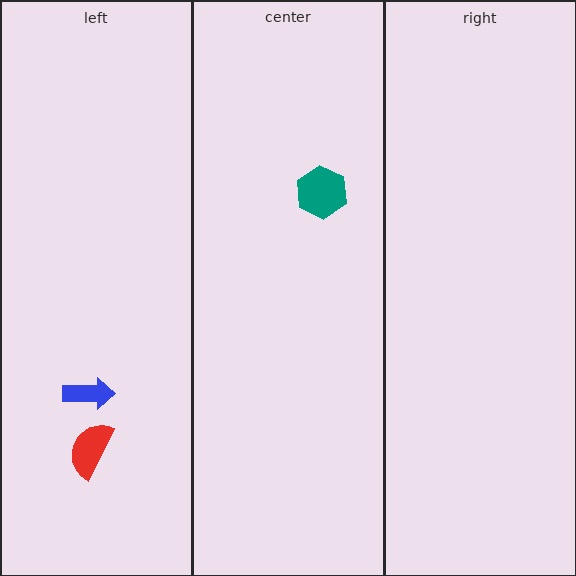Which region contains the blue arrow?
The left region.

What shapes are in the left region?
The blue arrow, the red semicircle.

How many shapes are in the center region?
1.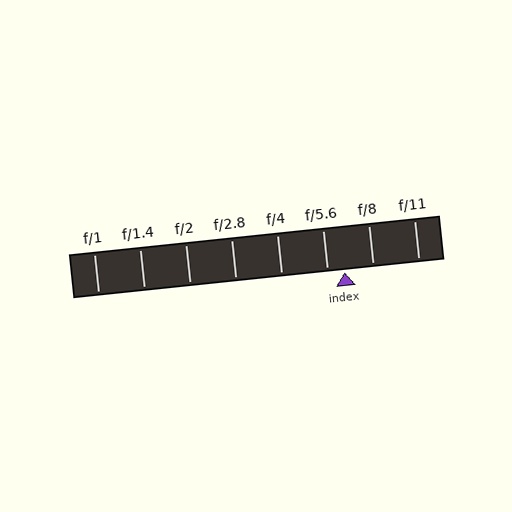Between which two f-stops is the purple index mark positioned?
The index mark is between f/5.6 and f/8.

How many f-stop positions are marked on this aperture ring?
There are 8 f-stop positions marked.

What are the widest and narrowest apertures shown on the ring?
The widest aperture shown is f/1 and the narrowest is f/11.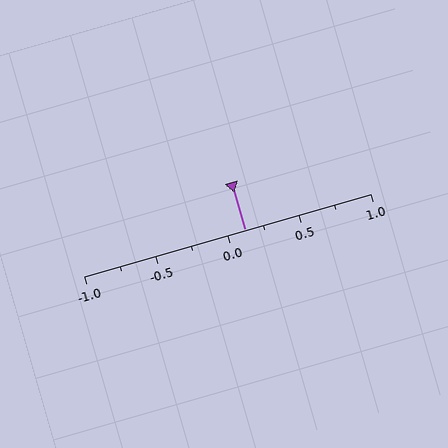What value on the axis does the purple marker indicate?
The marker indicates approximately 0.12.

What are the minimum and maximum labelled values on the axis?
The axis runs from -1.0 to 1.0.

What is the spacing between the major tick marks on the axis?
The major ticks are spaced 0.5 apart.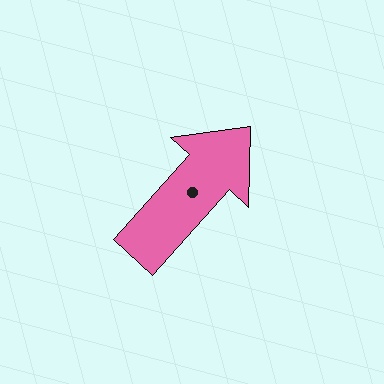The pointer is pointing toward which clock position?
Roughly 1 o'clock.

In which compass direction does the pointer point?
Northeast.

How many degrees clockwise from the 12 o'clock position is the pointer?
Approximately 42 degrees.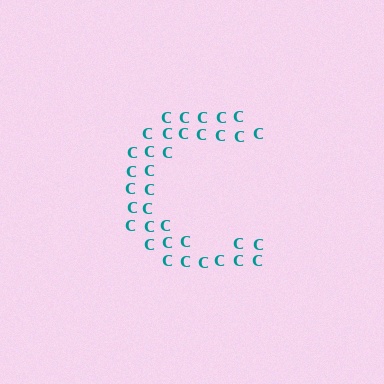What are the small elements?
The small elements are letter C's.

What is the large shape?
The large shape is the letter C.